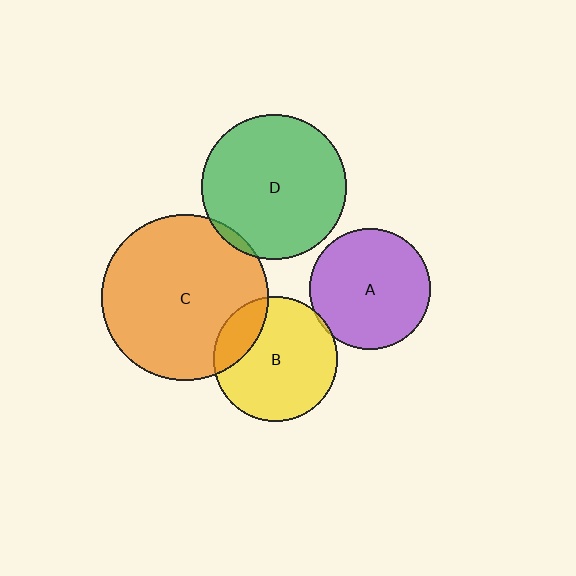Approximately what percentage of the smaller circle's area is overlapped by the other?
Approximately 5%.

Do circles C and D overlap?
Yes.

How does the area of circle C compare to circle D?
Approximately 1.3 times.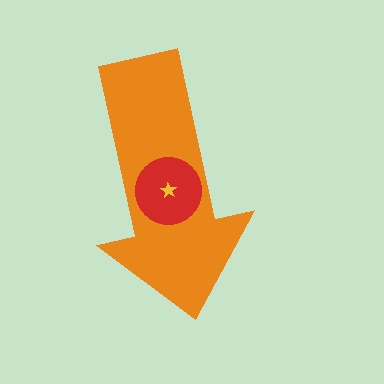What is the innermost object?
The yellow star.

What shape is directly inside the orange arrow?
The red circle.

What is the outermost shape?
The orange arrow.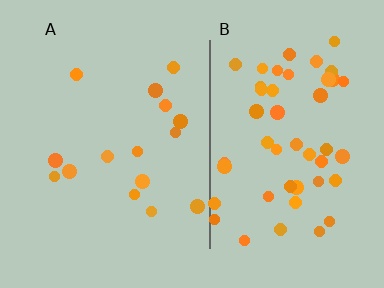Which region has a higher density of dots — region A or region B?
B (the right).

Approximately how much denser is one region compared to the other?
Approximately 3.2× — region B over region A.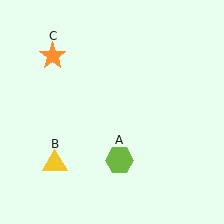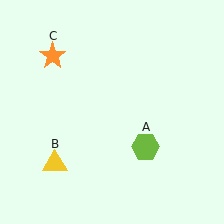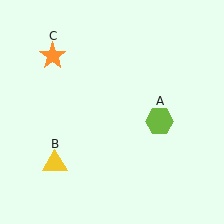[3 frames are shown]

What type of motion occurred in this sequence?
The lime hexagon (object A) rotated counterclockwise around the center of the scene.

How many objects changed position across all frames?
1 object changed position: lime hexagon (object A).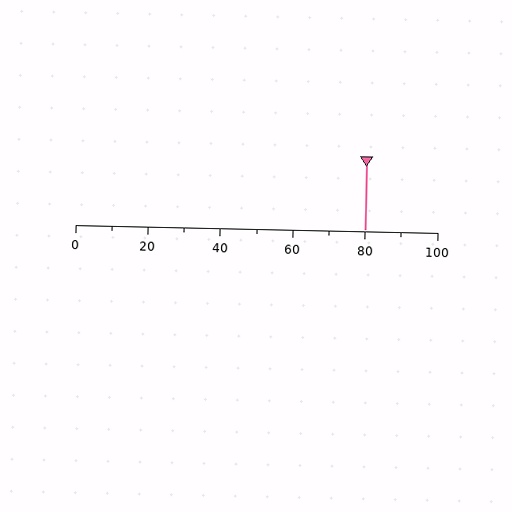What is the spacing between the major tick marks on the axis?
The major ticks are spaced 20 apart.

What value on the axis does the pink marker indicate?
The marker indicates approximately 80.